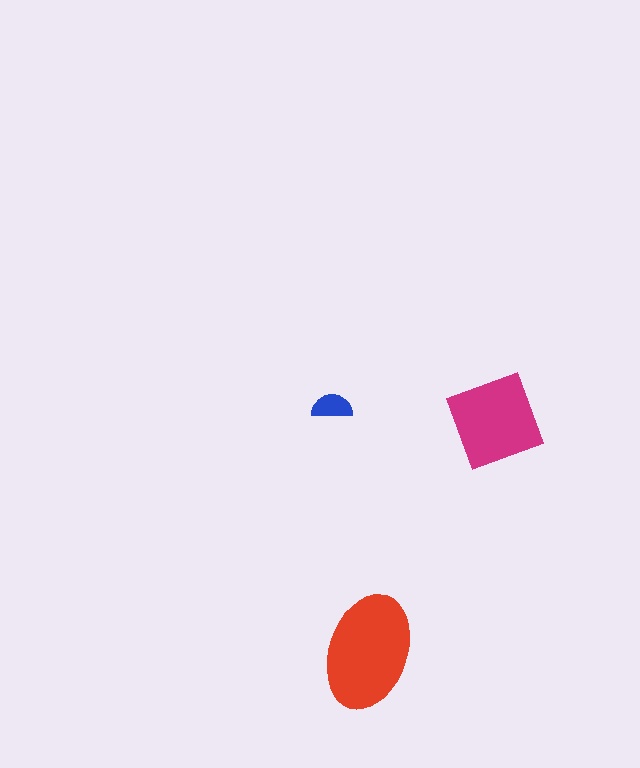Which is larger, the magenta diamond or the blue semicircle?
The magenta diamond.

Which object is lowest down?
The red ellipse is bottommost.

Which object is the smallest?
The blue semicircle.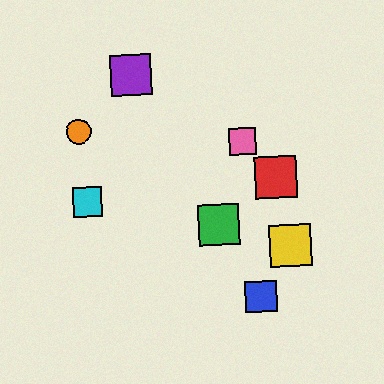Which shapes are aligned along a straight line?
The blue square, the green square, the purple square are aligned along a straight line.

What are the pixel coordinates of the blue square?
The blue square is at (261, 297).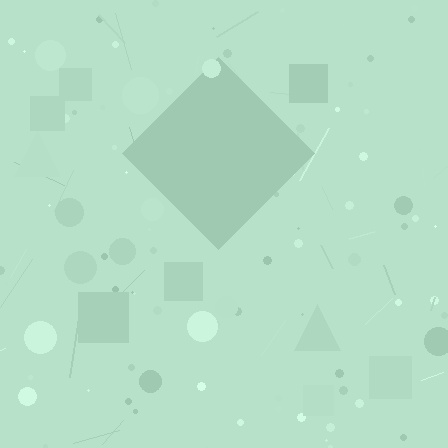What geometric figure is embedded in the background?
A diamond is embedded in the background.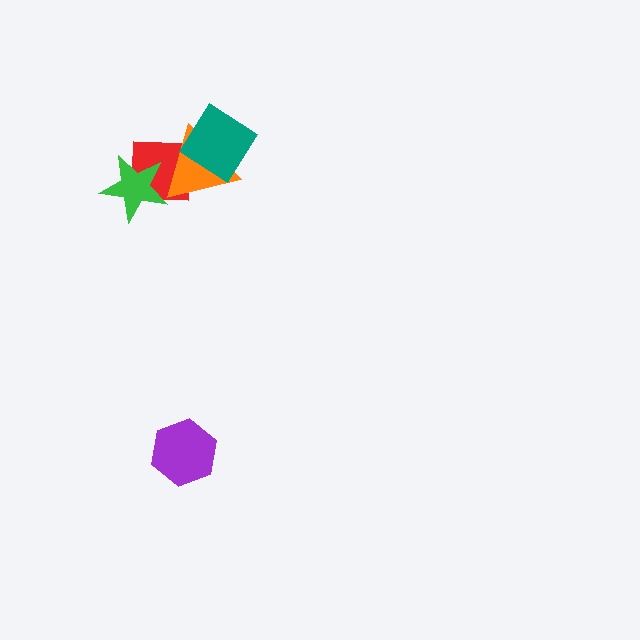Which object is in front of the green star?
The orange triangle is in front of the green star.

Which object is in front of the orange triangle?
The teal diamond is in front of the orange triangle.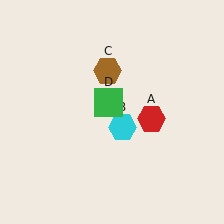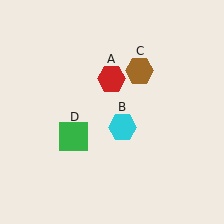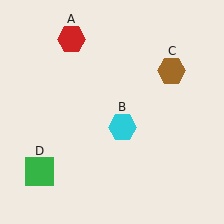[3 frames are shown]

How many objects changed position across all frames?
3 objects changed position: red hexagon (object A), brown hexagon (object C), green square (object D).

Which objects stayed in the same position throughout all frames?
Cyan hexagon (object B) remained stationary.